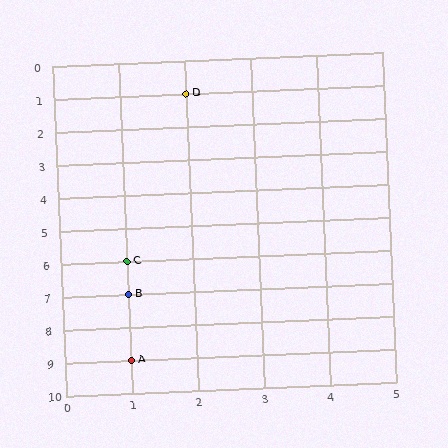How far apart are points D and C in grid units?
Points D and C are 1 column and 5 rows apart (about 5.1 grid units diagonally).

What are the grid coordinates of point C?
Point C is at grid coordinates (1, 6).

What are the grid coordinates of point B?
Point B is at grid coordinates (1, 7).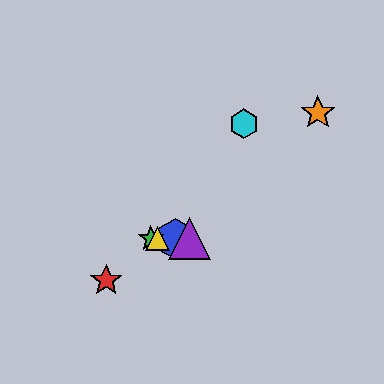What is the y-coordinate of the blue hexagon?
The blue hexagon is at y≈239.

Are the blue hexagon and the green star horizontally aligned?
Yes, both are at y≈239.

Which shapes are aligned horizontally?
The blue hexagon, the green star, the yellow triangle, the purple triangle are aligned horizontally.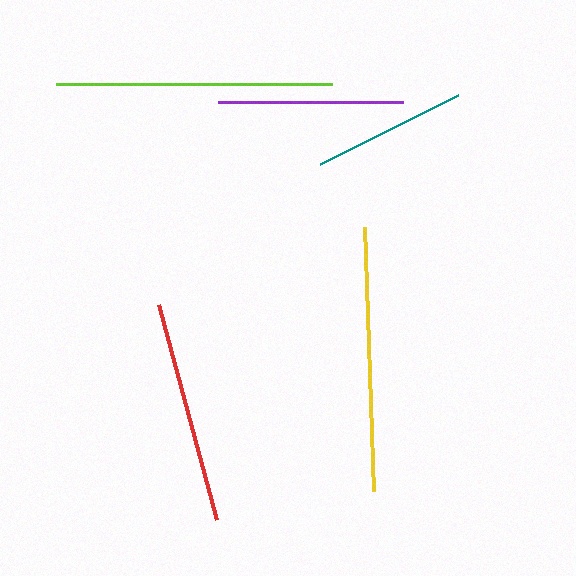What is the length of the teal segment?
The teal segment is approximately 154 pixels long.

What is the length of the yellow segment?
The yellow segment is approximately 264 pixels long.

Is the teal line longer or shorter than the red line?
The red line is longer than the teal line.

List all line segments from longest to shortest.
From longest to shortest: lime, yellow, red, purple, teal.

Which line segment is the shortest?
The teal line is the shortest at approximately 154 pixels.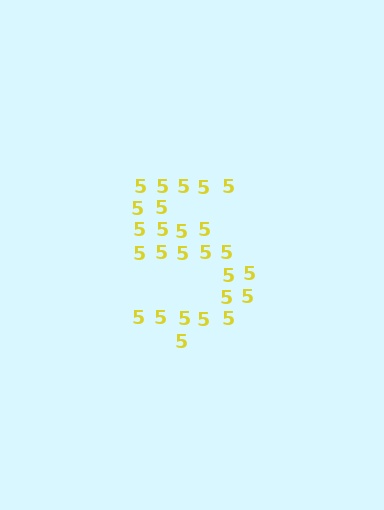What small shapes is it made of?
It is made of small digit 5's.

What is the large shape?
The large shape is the digit 5.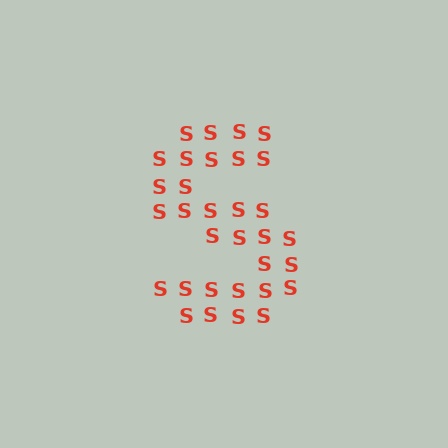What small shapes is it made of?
It is made of small letter S's.